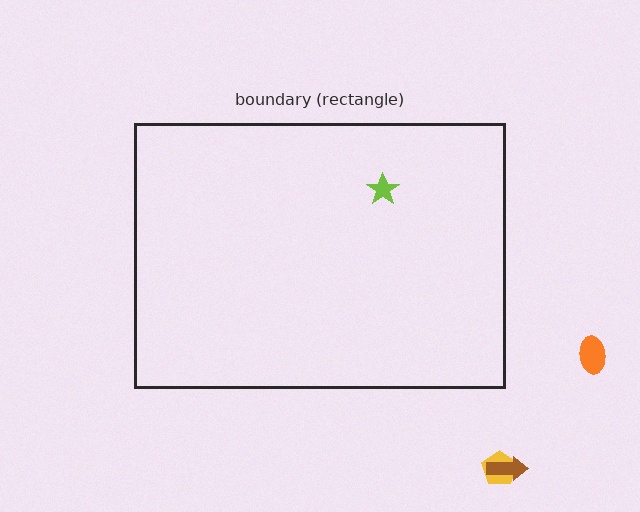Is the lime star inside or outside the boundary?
Inside.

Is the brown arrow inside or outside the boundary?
Outside.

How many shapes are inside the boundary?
1 inside, 3 outside.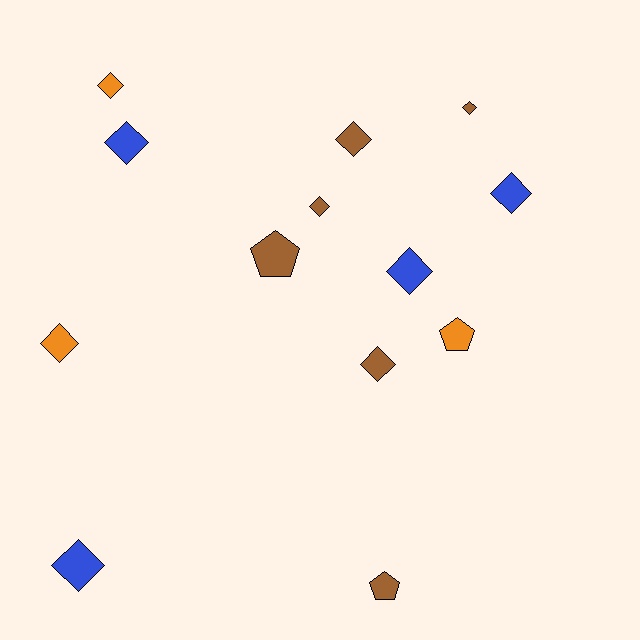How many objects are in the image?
There are 13 objects.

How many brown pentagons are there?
There are 2 brown pentagons.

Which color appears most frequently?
Brown, with 6 objects.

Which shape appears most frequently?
Diamond, with 10 objects.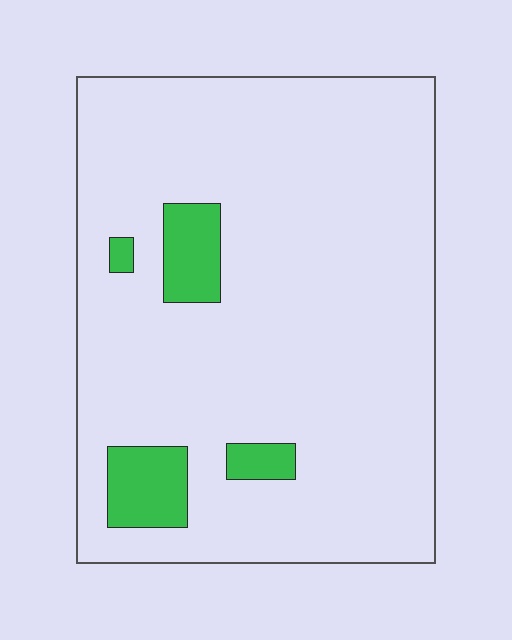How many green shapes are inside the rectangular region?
4.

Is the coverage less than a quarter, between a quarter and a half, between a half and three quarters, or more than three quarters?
Less than a quarter.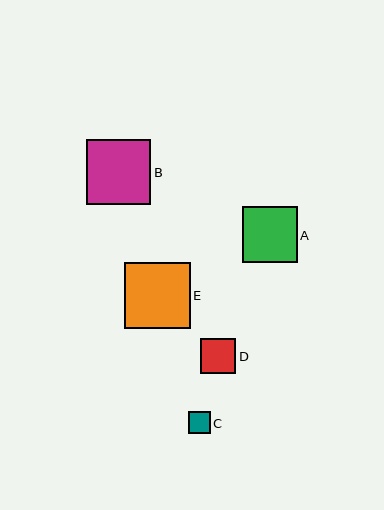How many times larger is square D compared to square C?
Square D is approximately 1.6 times the size of square C.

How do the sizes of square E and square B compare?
Square E and square B are approximately the same size.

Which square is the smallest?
Square C is the smallest with a size of approximately 22 pixels.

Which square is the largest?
Square E is the largest with a size of approximately 66 pixels.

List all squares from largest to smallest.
From largest to smallest: E, B, A, D, C.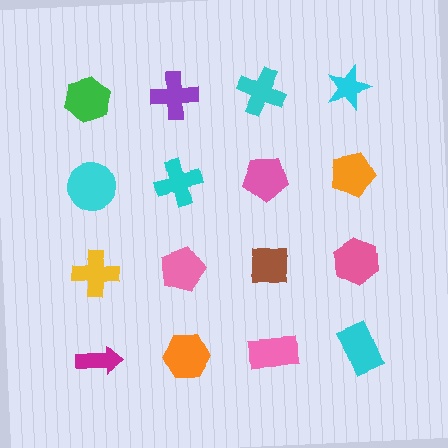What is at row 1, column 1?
A green hexagon.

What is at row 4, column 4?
A cyan rectangle.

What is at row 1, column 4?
A cyan star.